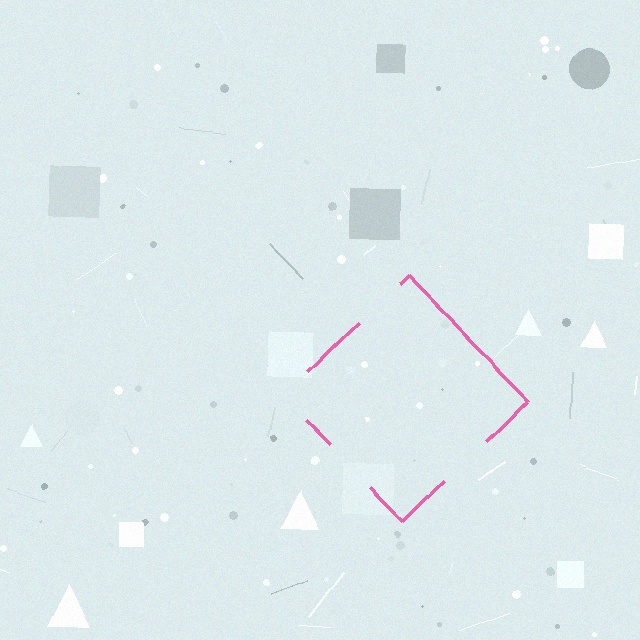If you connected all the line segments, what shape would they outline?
They would outline a diamond.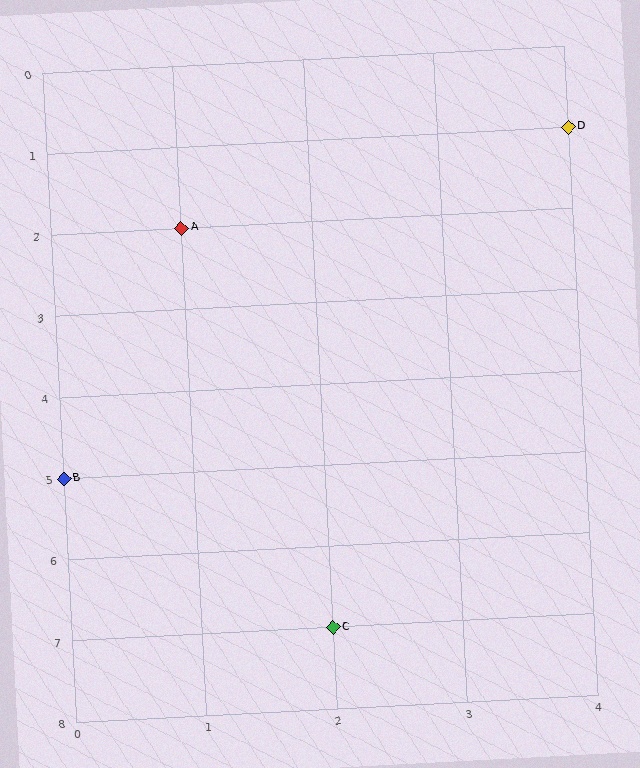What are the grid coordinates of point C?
Point C is at grid coordinates (2, 7).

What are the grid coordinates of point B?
Point B is at grid coordinates (0, 5).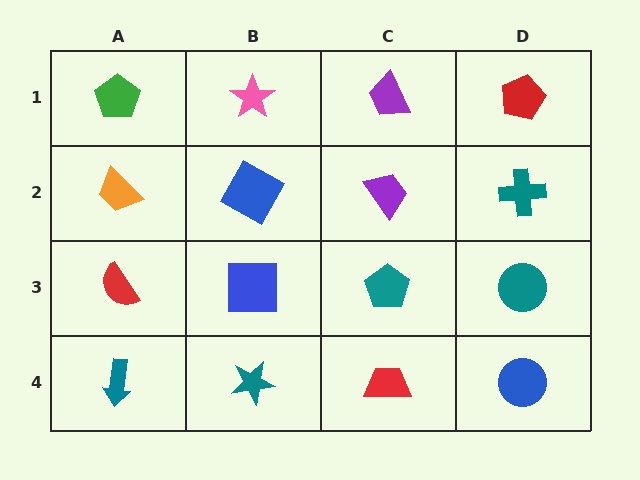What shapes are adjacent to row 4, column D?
A teal circle (row 3, column D), a red trapezoid (row 4, column C).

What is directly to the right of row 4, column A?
A teal star.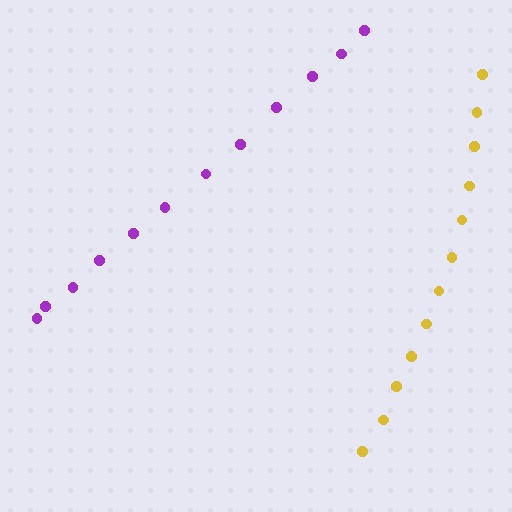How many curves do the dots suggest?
There are 2 distinct paths.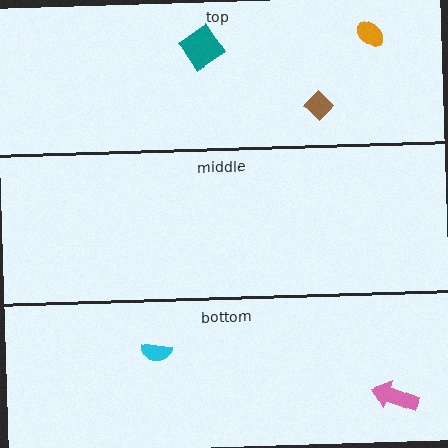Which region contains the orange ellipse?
The top region.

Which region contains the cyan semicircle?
The bottom region.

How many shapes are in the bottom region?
2.